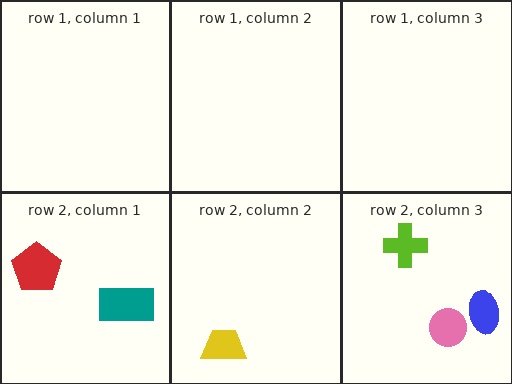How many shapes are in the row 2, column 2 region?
1.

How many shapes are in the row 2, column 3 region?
3.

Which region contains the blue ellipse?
The row 2, column 3 region.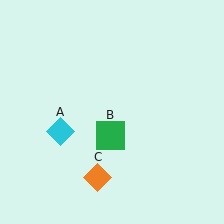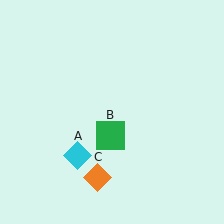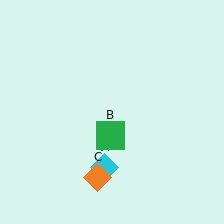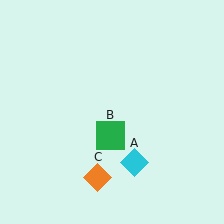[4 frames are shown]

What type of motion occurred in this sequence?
The cyan diamond (object A) rotated counterclockwise around the center of the scene.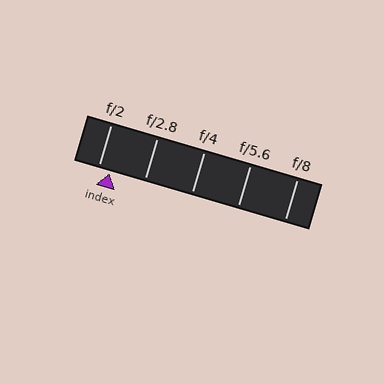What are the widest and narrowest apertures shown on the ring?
The widest aperture shown is f/2 and the narrowest is f/8.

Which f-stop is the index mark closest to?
The index mark is closest to f/2.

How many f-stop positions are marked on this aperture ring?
There are 5 f-stop positions marked.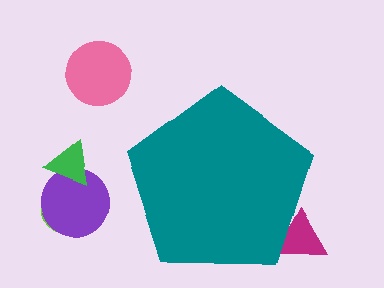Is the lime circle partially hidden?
No, the lime circle is fully visible.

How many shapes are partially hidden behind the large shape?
1 shape is partially hidden.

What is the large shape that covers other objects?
A teal pentagon.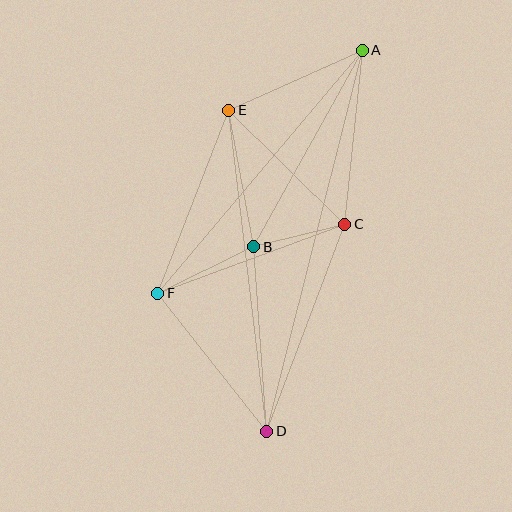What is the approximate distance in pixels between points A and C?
The distance between A and C is approximately 175 pixels.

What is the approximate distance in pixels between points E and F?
The distance between E and F is approximately 196 pixels.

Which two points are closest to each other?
Points B and C are closest to each other.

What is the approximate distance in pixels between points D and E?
The distance between D and E is approximately 323 pixels.